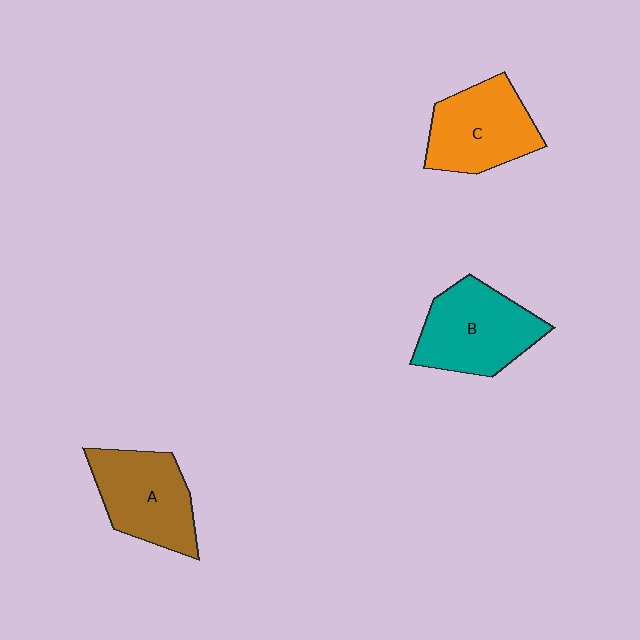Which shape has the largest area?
Shape B (teal).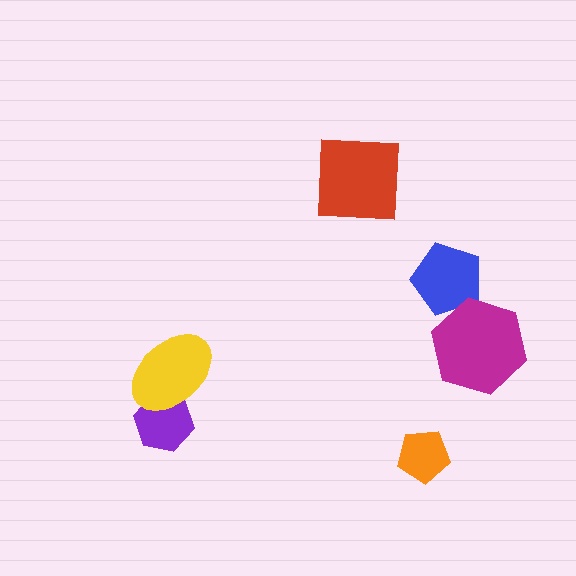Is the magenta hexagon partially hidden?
No, no other shape covers it.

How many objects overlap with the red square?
0 objects overlap with the red square.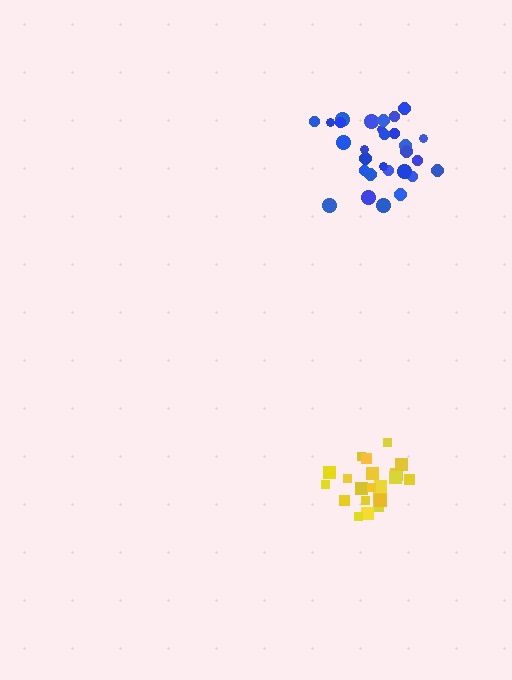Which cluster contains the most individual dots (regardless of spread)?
Blue (29).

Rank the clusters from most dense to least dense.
yellow, blue.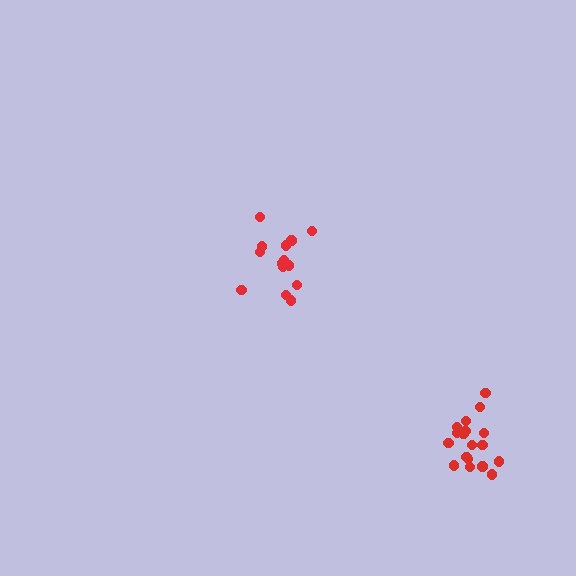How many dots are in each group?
Group 1: 14 dots, Group 2: 18 dots (32 total).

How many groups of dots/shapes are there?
There are 2 groups.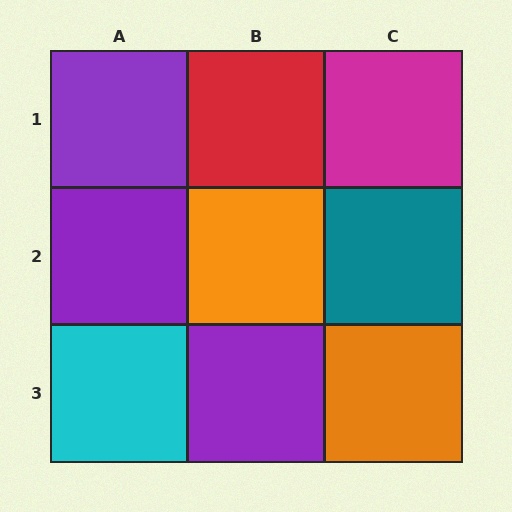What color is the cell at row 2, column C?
Teal.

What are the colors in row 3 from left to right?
Cyan, purple, orange.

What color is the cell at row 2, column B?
Orange.